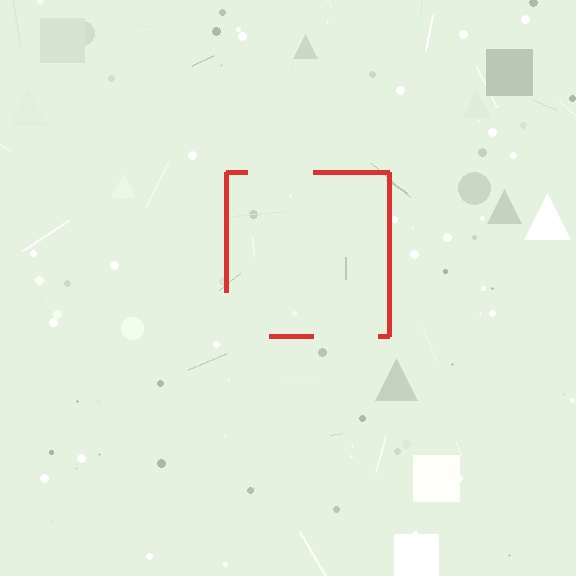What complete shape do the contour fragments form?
The contour fragments form a square.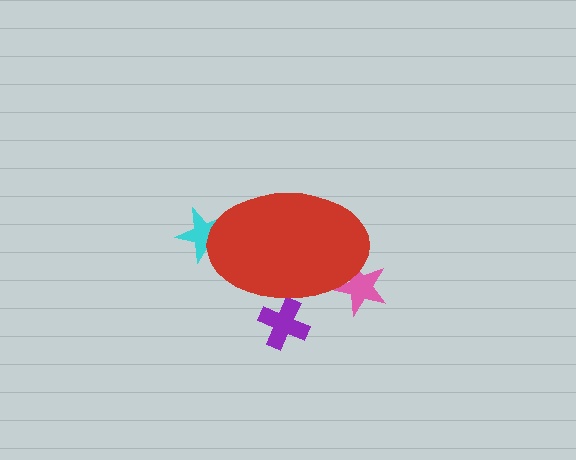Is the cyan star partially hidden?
Yes, the cyan star is partially hidden behind the red ellipse.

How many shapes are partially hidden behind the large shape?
3 shapes are partially hidden.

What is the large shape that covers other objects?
A red ellipse.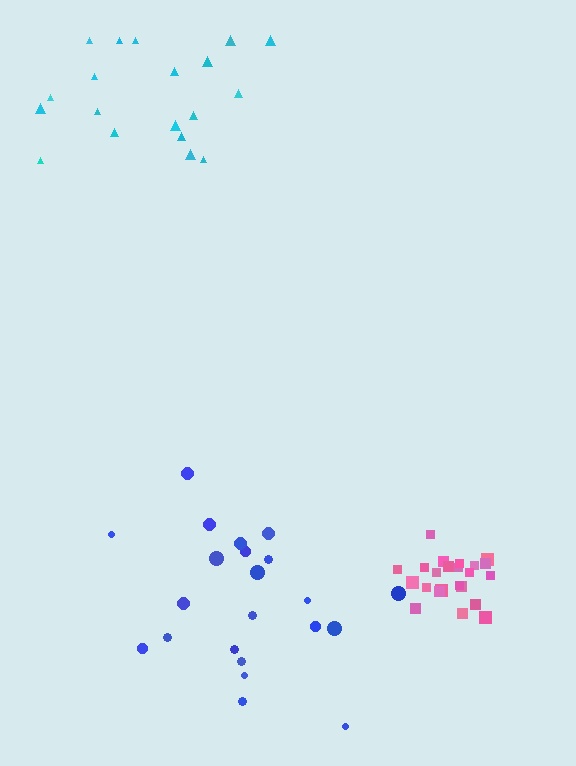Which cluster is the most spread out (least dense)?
Cyan.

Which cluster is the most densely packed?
Pink.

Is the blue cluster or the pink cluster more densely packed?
Pink.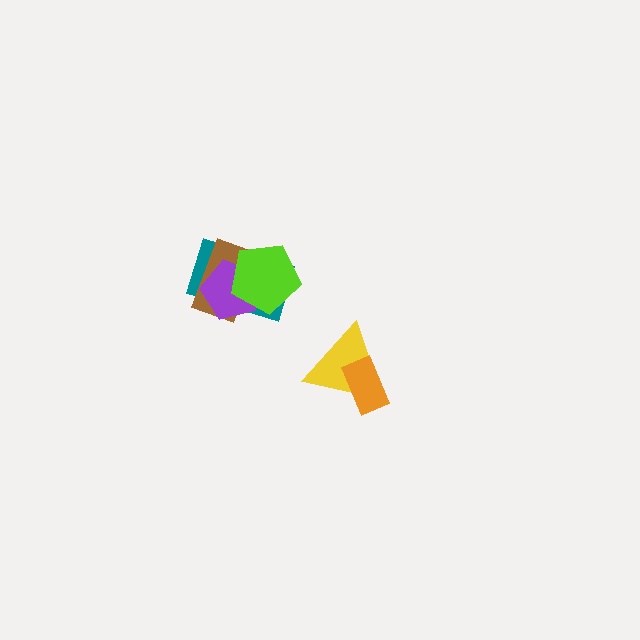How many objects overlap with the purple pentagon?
3 objects overlap with the purple pentagon.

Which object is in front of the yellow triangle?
The orange rectangle is in front of the yellow triangle.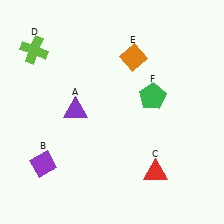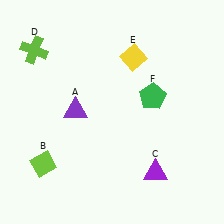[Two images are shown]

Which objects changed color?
B changed from purple to lime. C changed from red to purple. E changed from orange to yellow.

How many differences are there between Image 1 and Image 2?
There are 3 differences between the two images.